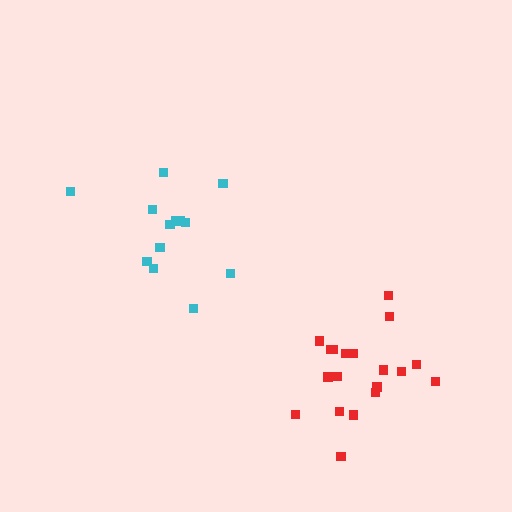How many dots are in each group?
Group 1: 19 dots, Group 2: 13 dots (32 total).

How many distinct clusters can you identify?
There are 2 distinct clusters.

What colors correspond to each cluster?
The clusters are colored: red, cyan.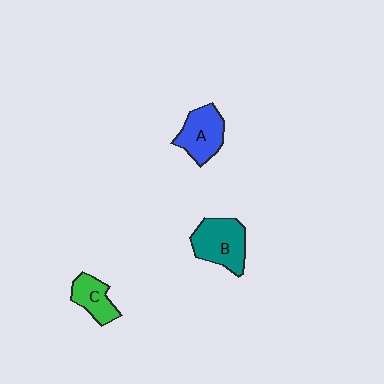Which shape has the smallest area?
Shape C (green).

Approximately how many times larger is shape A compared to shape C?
Approximately 1.4 times.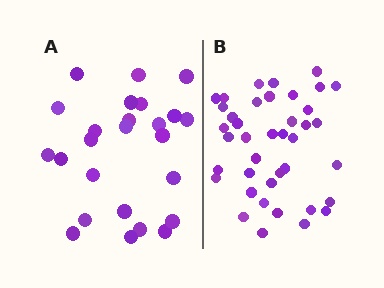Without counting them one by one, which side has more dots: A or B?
Region B (the right region) has more dots.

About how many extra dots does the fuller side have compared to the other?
Region B has approximately 15 more dots than region A.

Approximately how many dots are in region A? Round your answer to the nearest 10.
About 20 dots. (The exact count is 25, which rounds to 20.)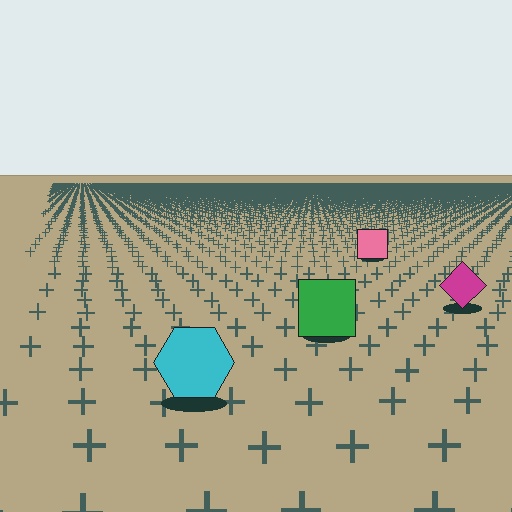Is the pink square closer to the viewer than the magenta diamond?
No. The magenta diamond is closer — you can tell from the texture gradient: the ground texture is coarser near it.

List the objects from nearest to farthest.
From nearest to farthest: the cyan hexagon, the green square, the magenta diamond, the pink square.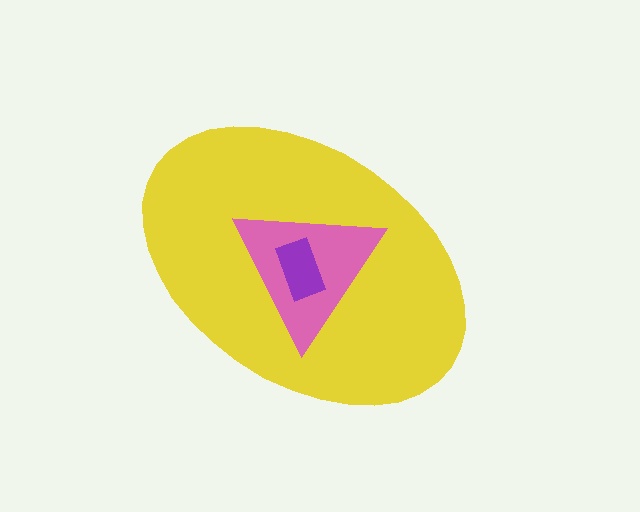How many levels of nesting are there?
3.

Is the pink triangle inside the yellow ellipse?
Yes.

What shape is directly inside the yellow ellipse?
The pink triangle.